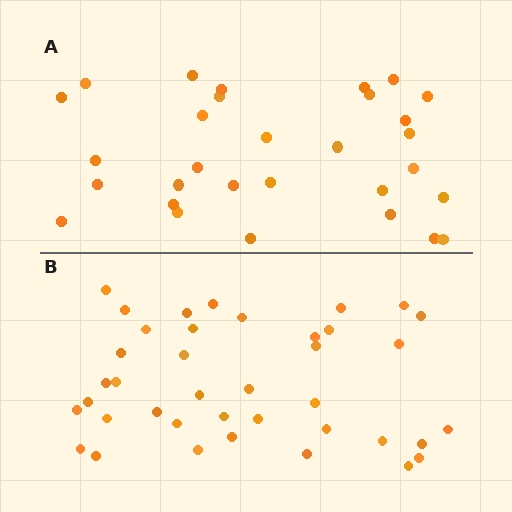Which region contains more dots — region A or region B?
Region B (the bottom region) has more dots.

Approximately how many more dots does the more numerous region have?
Region B has roughly 8 or so more dots than region A.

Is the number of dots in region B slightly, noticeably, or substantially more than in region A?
Region B has noticeably more, but not dramatically so. The ratio is roughly 1.3 to 1.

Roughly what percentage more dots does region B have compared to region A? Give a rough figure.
About 30% more.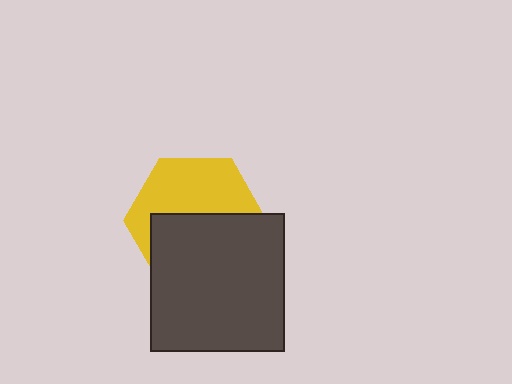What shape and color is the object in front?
The object in front is a dark gray rectangle.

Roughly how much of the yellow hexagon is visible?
About half of it is visible (roughly 48%).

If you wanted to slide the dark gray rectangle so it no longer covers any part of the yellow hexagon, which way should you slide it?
Slide it down — that is the most direct way to separate the two shapes.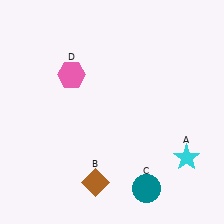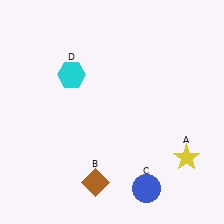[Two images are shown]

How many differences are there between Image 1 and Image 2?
There are 3 differences between the two images.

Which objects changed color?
A changed from cyan to yellow. C changed from teal to blue. D changed from pink to cyan.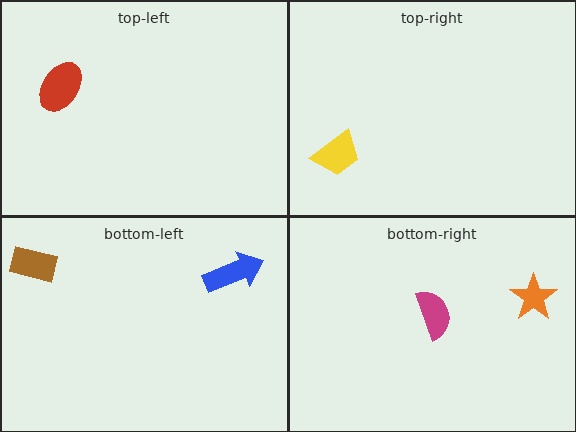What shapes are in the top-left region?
The red ellipse.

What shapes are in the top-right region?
The yellow trapezoid.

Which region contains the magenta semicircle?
The bottom-right region.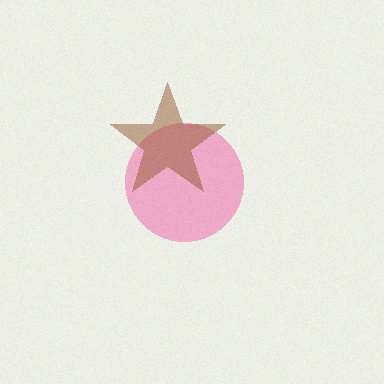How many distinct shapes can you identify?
There are 2 distinct shapes: a pink circle, a brown star.